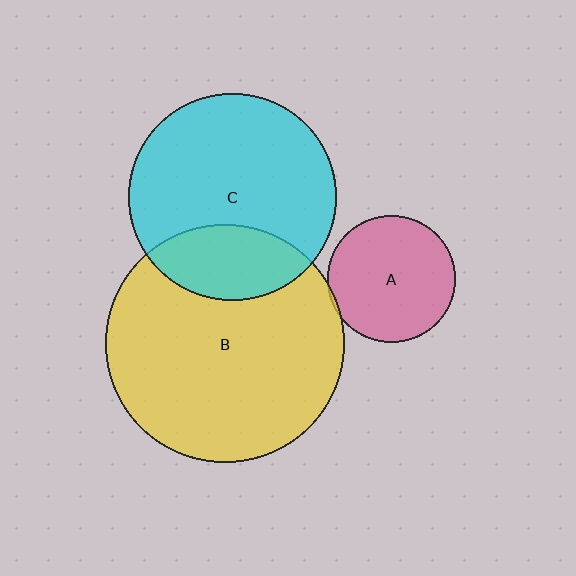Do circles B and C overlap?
Yes.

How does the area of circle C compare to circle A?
Approximately 2.6 times.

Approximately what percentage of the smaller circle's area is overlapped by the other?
Approximately 25%.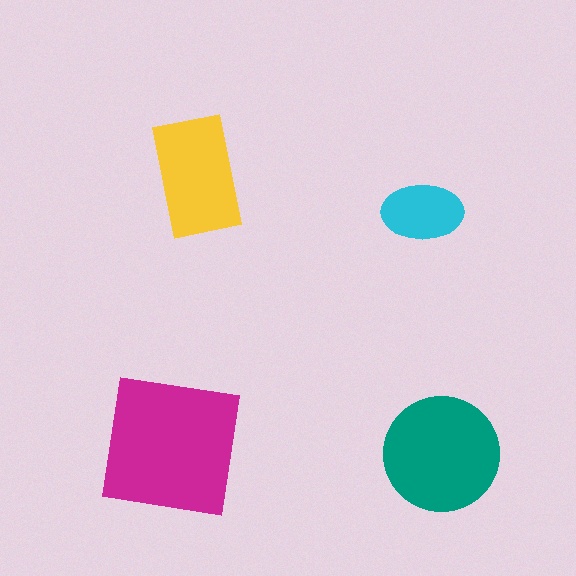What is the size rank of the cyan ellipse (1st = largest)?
4th.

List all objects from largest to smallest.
The magenta square, the teal circle, the yellow rectangle, the cyan ellipse.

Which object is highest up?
The yellow rectangle is topmost.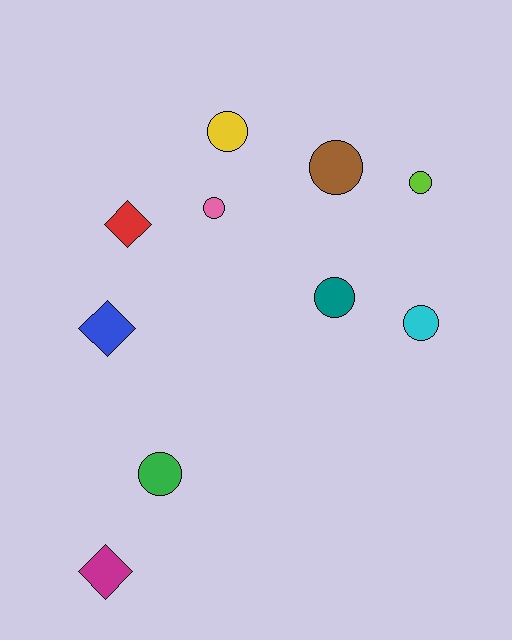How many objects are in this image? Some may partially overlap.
There are 10 objects.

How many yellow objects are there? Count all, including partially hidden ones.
There is 1 yellow object.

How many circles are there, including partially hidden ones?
There are 7 circles.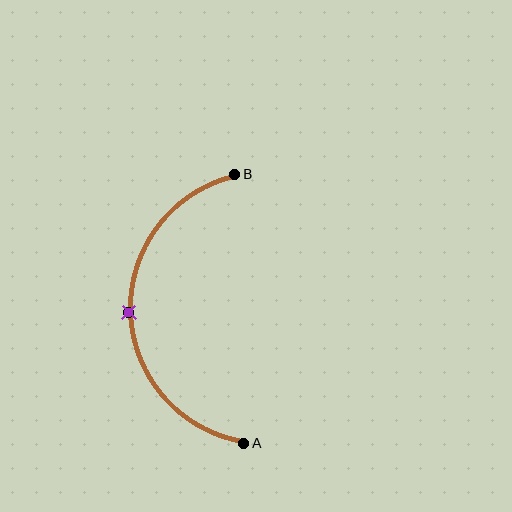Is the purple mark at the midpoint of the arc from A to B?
Yes. The purple mark lies on the arc at equal arc-length from both A and B — it is the arc midpoint.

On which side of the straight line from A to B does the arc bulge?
The arc bulges to the left of the straight line connecting A and B.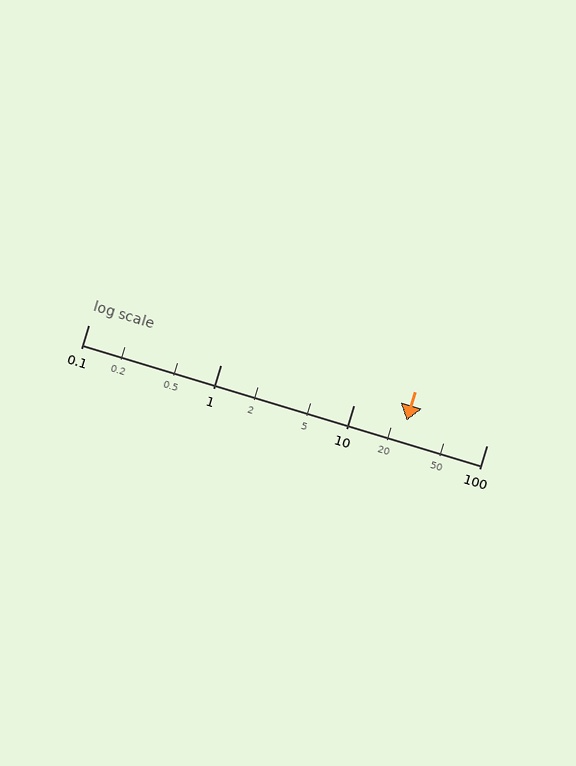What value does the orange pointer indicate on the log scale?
The pointer indicates approximately 25.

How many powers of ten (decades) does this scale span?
The scale spans 3 decades, from 0.1 to 100.